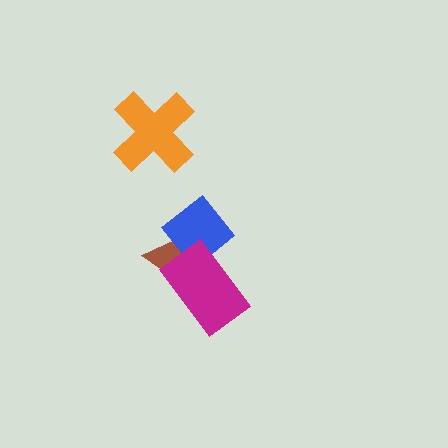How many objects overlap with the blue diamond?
2 objects overlap with the blue diamond.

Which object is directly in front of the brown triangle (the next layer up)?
The blue diamond is directly in front of the brown triangle.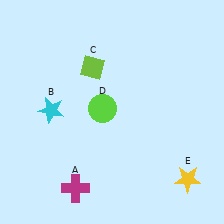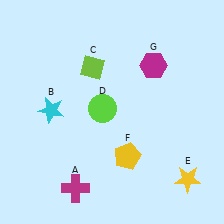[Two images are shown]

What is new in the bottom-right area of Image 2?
A yellow pentagon (F) was added in the bottom-right area of Image 2.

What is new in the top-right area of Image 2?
A magenta hexagon (G) was added in the top-right area of Image 2.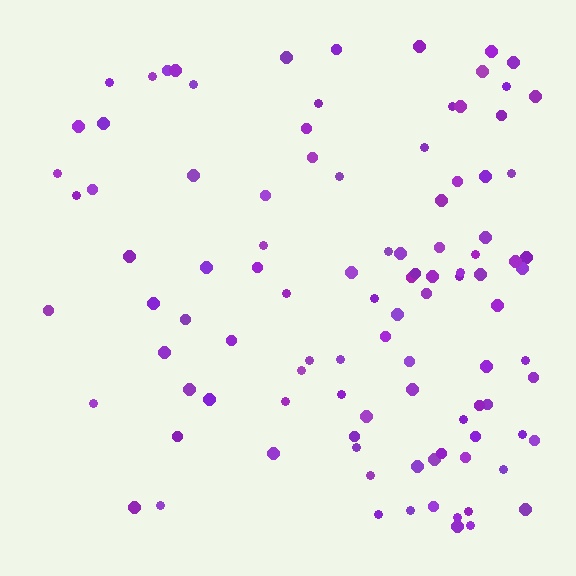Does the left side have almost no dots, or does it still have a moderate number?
Still a moderate number, just noticeably fewer than the right.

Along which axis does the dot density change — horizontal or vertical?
Horizontal.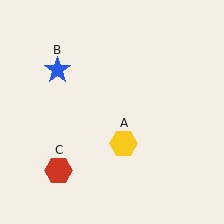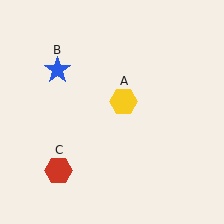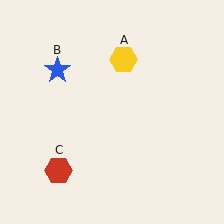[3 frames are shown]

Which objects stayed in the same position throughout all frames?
Blue star (object B) and red hexagon (object C) remained stationary.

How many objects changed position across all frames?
1 object changed position: yellow hexagon (object A).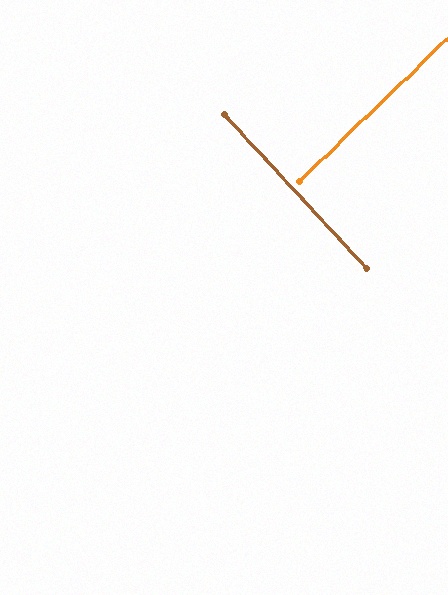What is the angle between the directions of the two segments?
Approximately 89 degrees.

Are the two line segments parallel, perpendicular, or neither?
Perpendicular — they meet at approximately 89°.